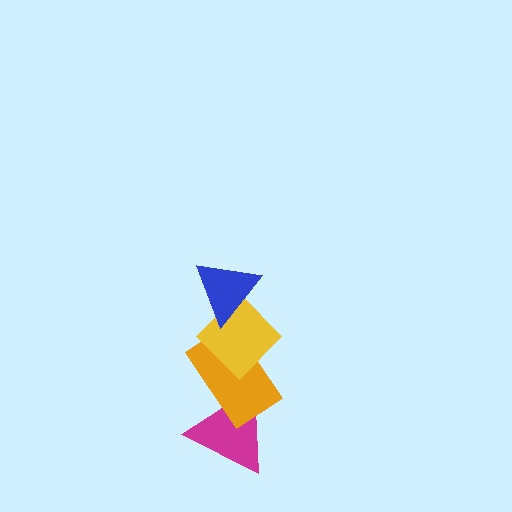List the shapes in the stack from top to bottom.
From top to bottom: the blue triangle, the yellow diamond, the orange rectangle, the magenta triangle.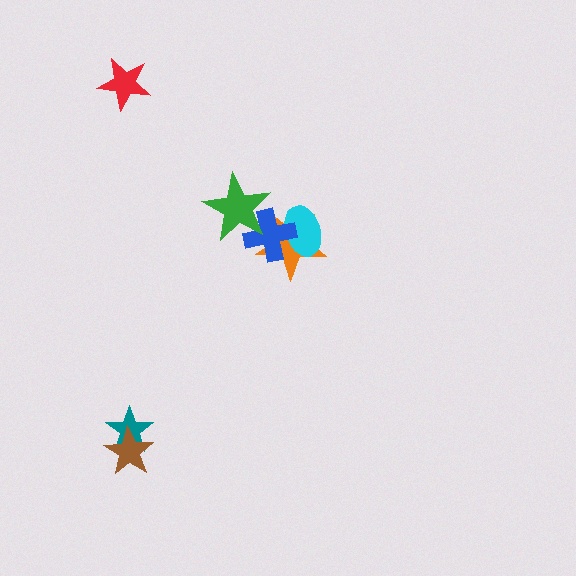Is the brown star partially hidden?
No, no other shape covers it.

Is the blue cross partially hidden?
Yes, it is partially covered by another shape.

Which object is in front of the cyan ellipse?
The blue cross is in front of the cyan ellipse.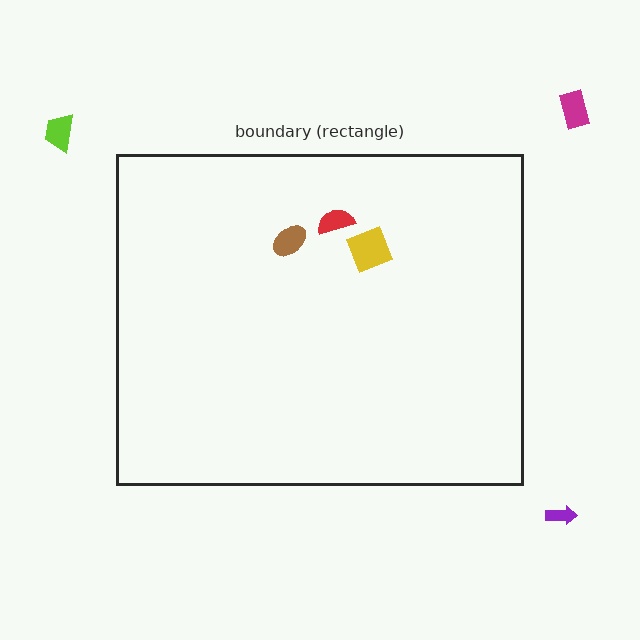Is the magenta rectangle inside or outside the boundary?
Outside.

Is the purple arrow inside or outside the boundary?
Outside.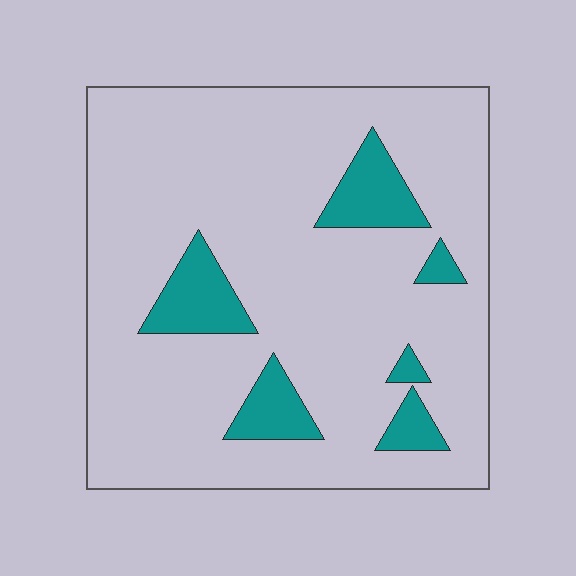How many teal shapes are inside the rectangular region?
6.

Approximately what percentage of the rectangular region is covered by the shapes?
Approximately 15%.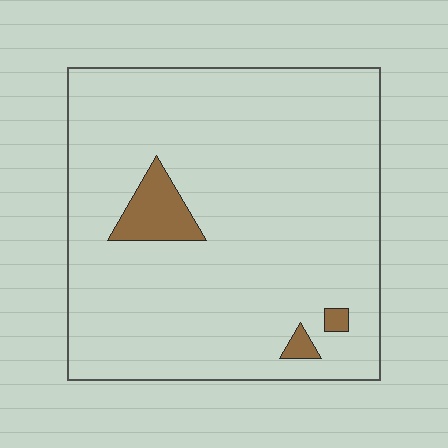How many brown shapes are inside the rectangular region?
3.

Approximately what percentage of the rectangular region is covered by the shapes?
Approximately 5%.